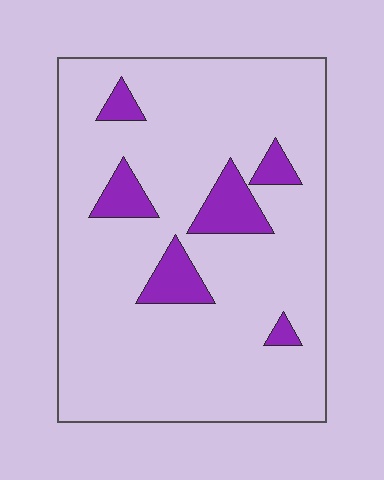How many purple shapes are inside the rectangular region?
6.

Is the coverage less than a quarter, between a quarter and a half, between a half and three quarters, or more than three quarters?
Less than a quarter.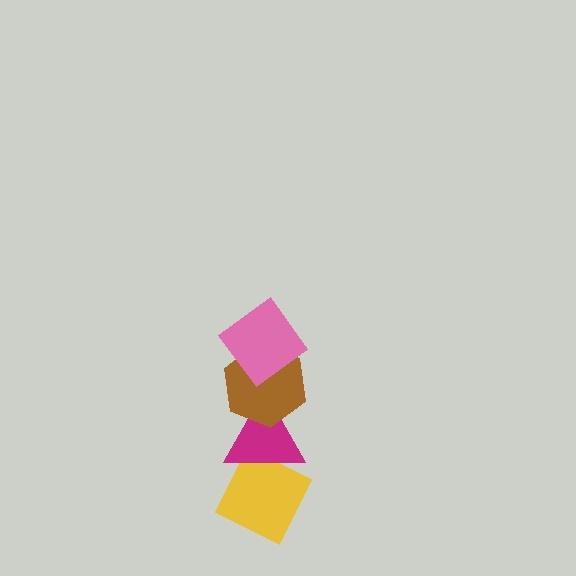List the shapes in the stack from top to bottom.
From top to bottom: the pink diamond, the brown hexagon, the magenta triangle, the yellow diamond.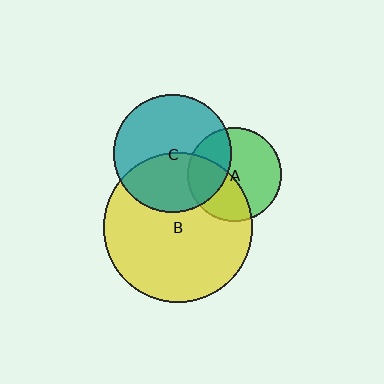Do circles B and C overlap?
Yes.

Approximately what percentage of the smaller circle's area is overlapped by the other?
Approximately 40%.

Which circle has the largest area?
Circle B (yellow).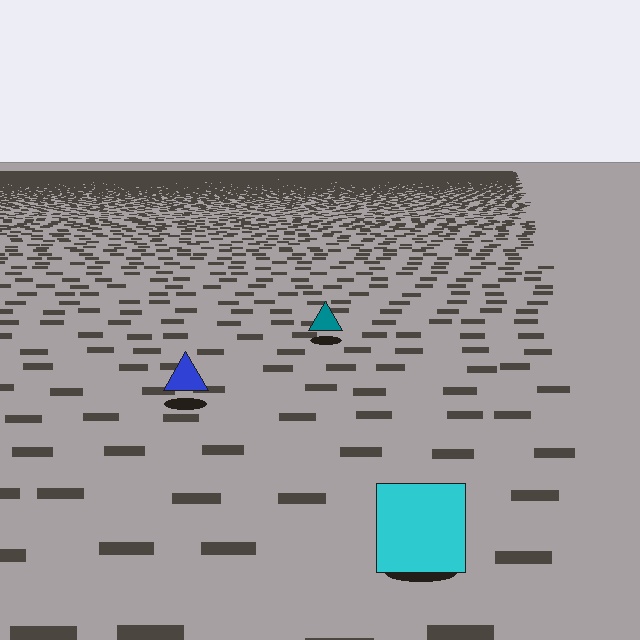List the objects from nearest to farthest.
From nearest to farthest: the cyan square, the blue triangle, the teal triangle.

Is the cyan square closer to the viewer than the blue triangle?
Yes. The cyan square is closer — you can tell from the texture gradient: the ground texture is coarser near it.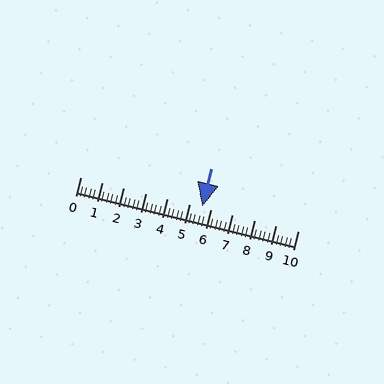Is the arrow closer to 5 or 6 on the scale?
The arrow is closer to 6.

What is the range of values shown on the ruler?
The ruler shows values from 0 to 10.